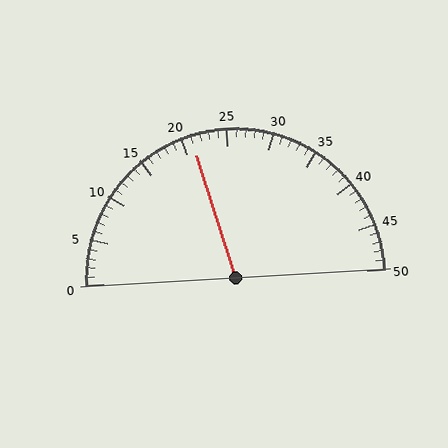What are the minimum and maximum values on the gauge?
The gauge ranges from 0 to 50.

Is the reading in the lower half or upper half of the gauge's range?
The reading is in the lower half of the range (0 to 50).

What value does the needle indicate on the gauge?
The needle indicates approximately 21.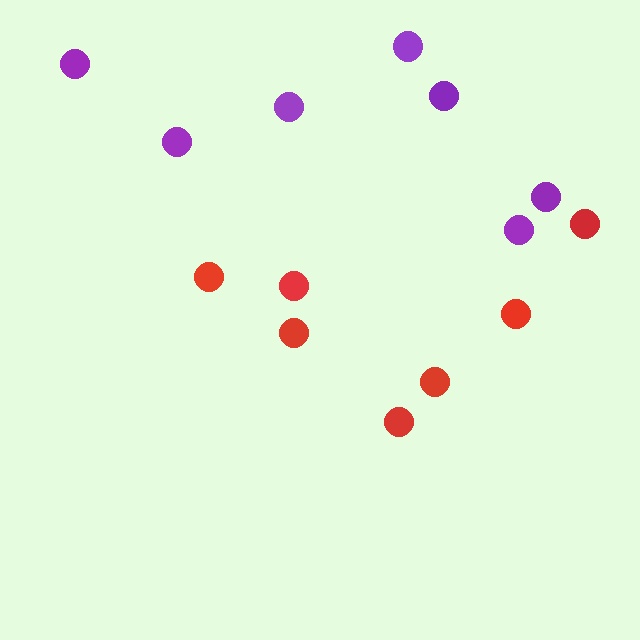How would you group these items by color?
There are 2 groups: one group of red circles (7) and one group of purple circles (7).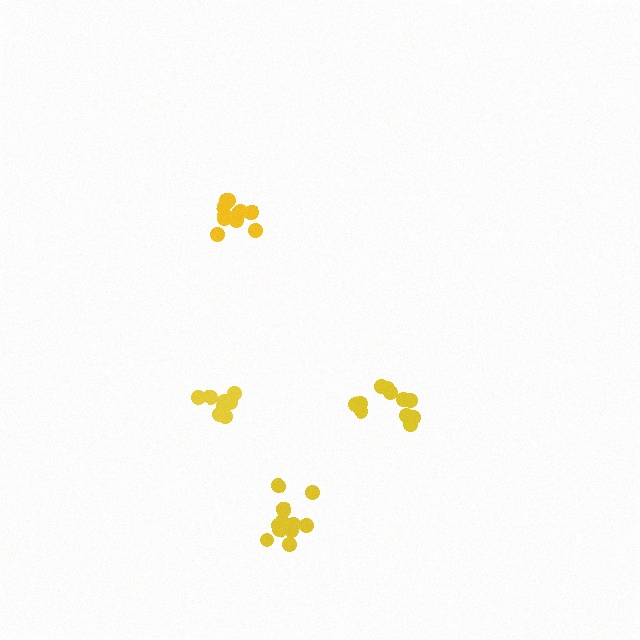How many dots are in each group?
Group 1: 11 dots, Group 2: 9 dots, Group 3: 13 dots, Group 4: 14 dots (47 total).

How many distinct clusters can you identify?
There are 4 distinct clusters.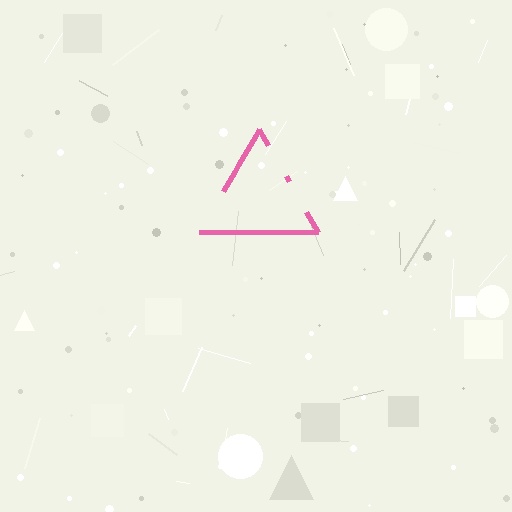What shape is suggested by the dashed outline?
The dashed outline suggests a triangle.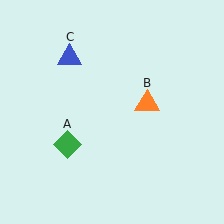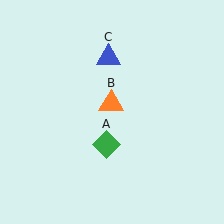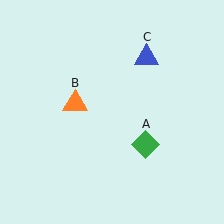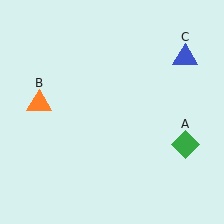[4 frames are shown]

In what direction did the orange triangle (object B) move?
The orange triangle (object B) moved left.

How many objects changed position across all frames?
3 objects changed position: green diamond (object A), orange triangle (object B), blue triangle (object C).